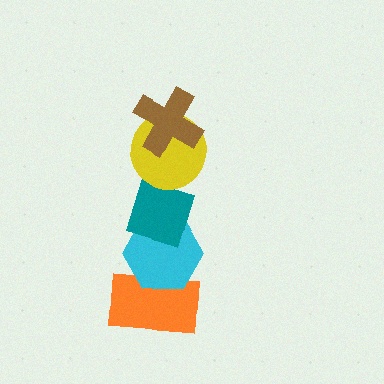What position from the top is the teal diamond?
The teal diamond is 3rd from the top.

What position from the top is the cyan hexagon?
The cyan hexagon is 4th from the top.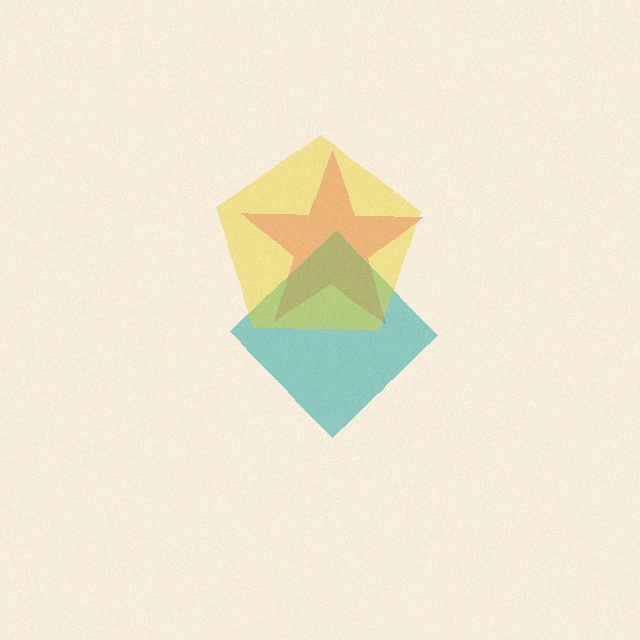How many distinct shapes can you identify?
There are 3 distinct shapes: a pink star, a teal diamond, a yellow pentagon.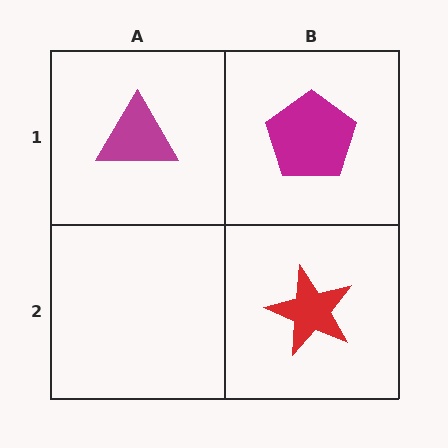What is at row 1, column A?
A magenta triangle.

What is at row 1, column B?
A magenta pentagon.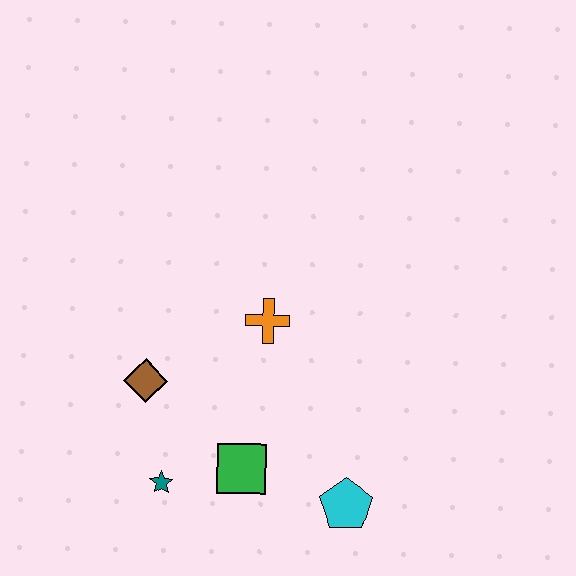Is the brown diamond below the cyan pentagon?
No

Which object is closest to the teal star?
The green square is closest to the teal star.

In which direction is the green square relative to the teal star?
The green square is to the right of the teal star.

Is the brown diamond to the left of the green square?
Yes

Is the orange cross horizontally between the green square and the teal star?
No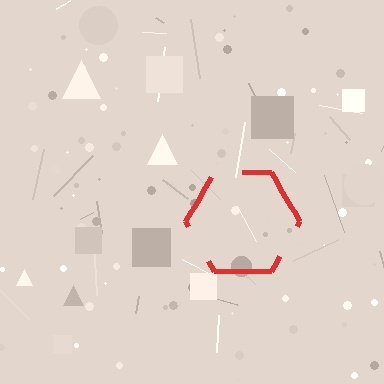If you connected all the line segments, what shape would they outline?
They would outline a hexagon.